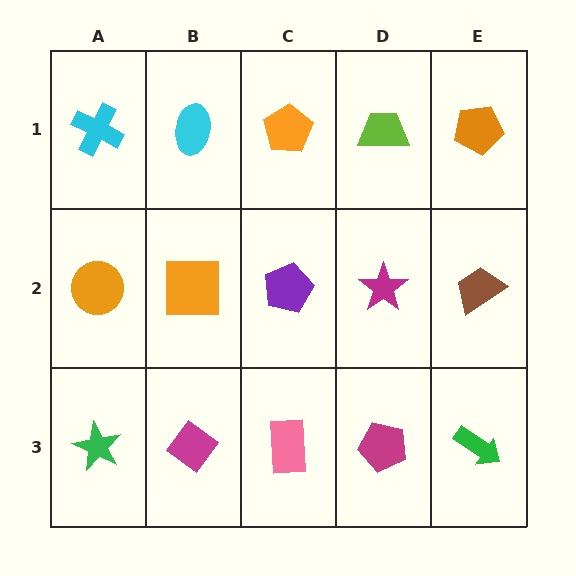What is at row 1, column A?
A cyan cross.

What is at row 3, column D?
A magenta pentagon.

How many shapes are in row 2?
5 shapes.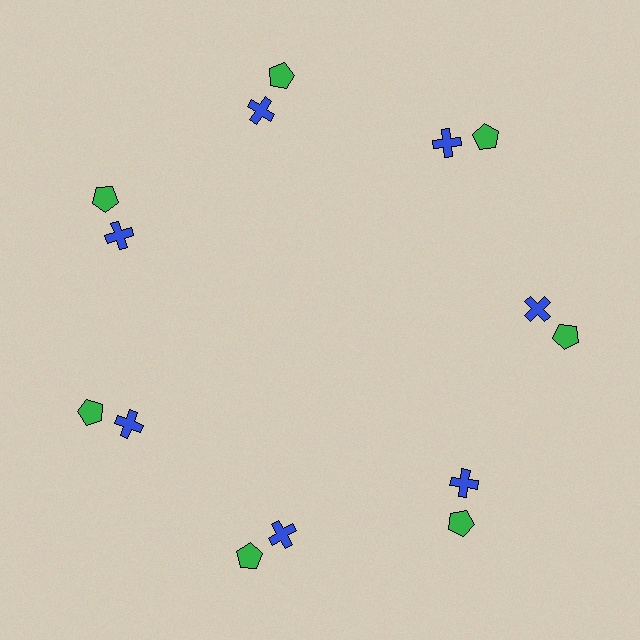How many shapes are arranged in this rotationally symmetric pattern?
There are 14 shapes, arranged in 7 groups of 2.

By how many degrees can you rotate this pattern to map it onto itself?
The pattern maps onto itself every 51 degrees of rotation.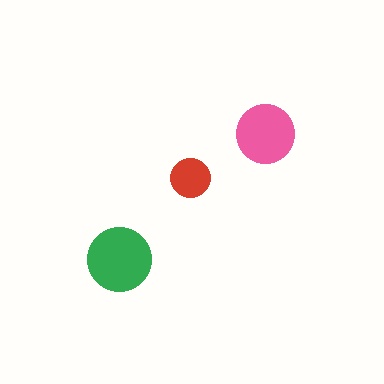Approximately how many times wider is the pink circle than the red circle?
About 1.5 times wider.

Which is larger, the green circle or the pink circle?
The green one.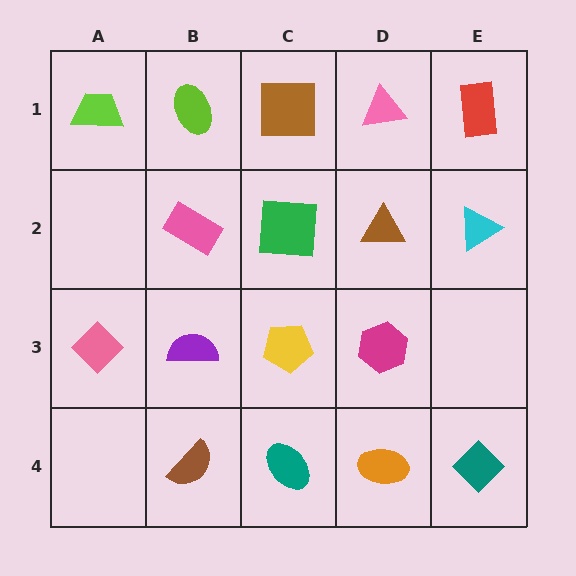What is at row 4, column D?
An orange ellipse.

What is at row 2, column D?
A brown triangle.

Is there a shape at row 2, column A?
No, that cell is empty.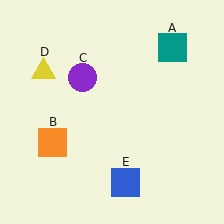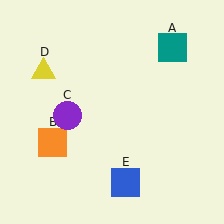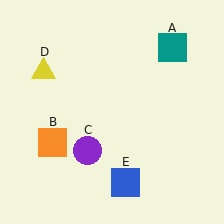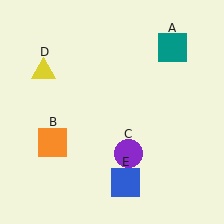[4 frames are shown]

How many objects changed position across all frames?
1 object changed position: purple circle (object C).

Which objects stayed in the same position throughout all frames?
Teal square (object A) and orange square (object B) and yellow triangle (object D) and blue square (object E) remained stationary.